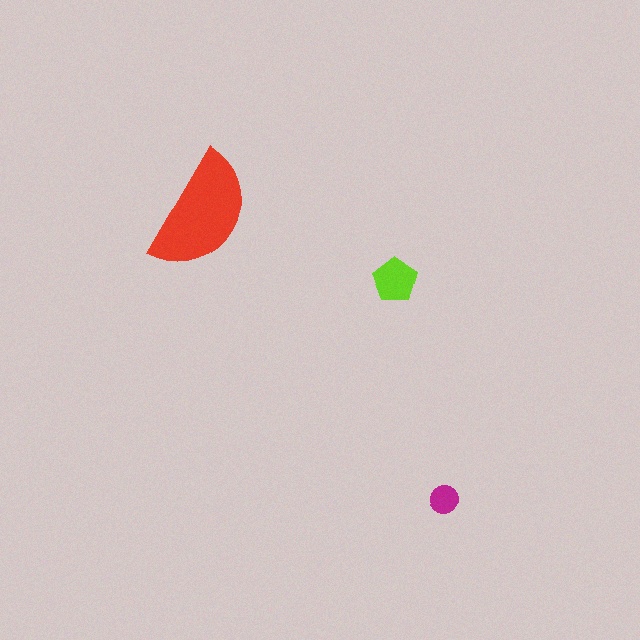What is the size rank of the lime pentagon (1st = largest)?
2nd.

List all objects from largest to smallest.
The red semicircle, the lime pentagon, the magenta circle.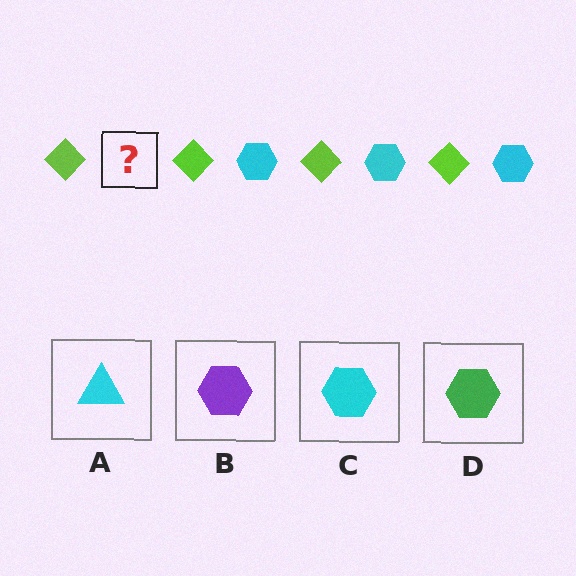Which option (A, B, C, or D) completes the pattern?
C.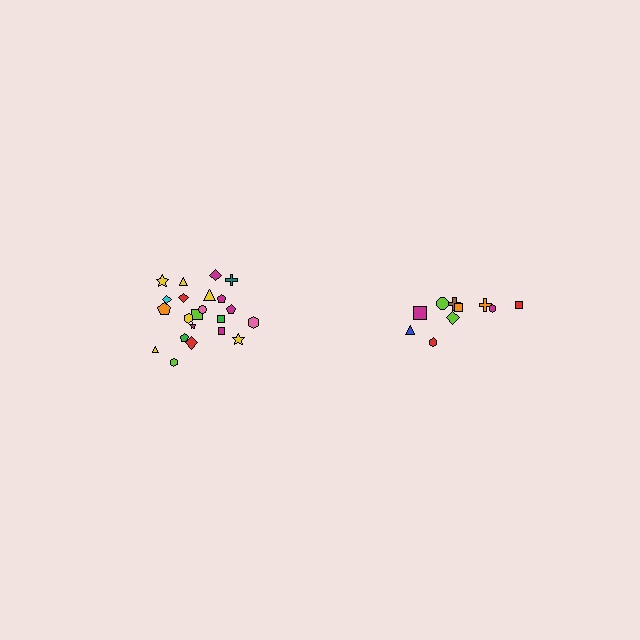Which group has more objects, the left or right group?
The left group.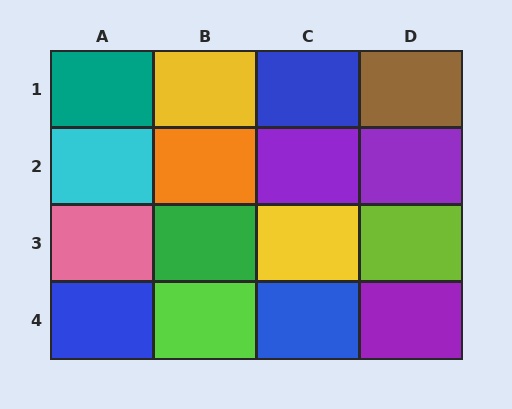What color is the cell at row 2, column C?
Purple.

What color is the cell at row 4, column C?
Blue.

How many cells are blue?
3 cells are blue.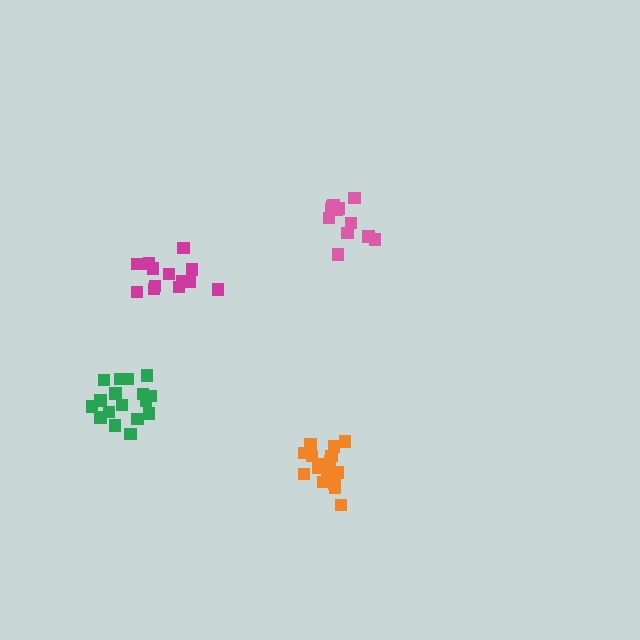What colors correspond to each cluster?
The clusters are colored: green, orange, magenta, pink.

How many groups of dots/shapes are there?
There are 4 groups.